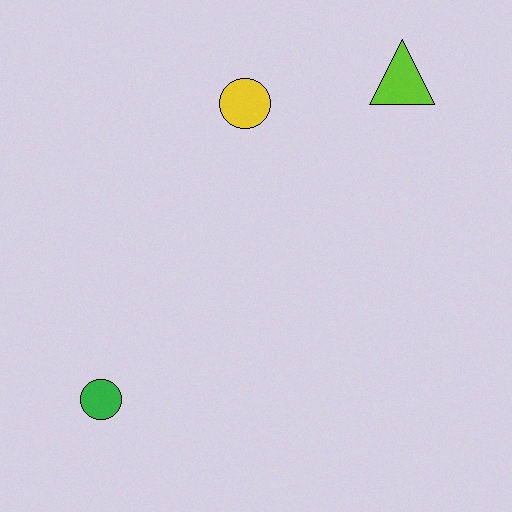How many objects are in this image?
There are 3 objects.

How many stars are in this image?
There are no stars.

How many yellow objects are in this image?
There is 1 yellow object.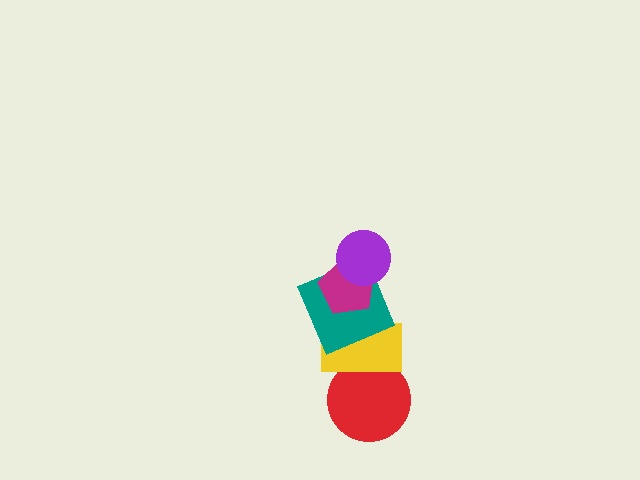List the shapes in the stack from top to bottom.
From top to bottom: the purple circle, the magenta pentagon, the teal square, the yellow rectangle, the red circle.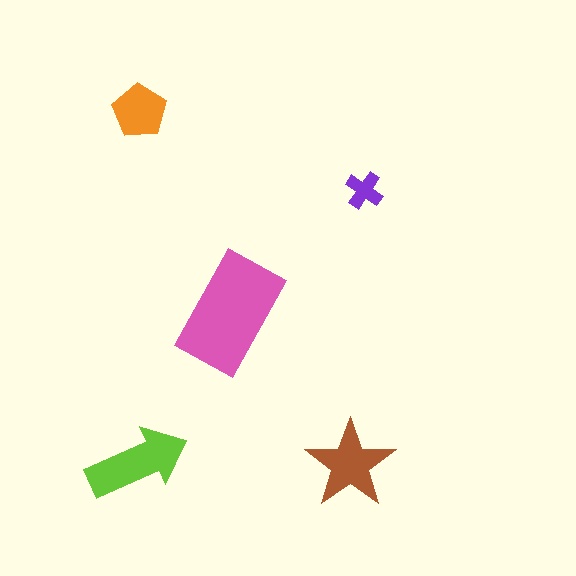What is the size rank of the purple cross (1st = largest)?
5th.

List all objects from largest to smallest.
The pink rectangle, the lime arrow, the brown star, the orange pentagon, the purple cross.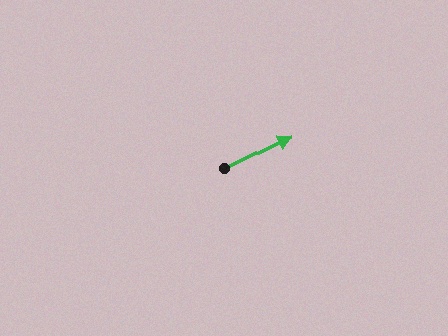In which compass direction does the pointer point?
Northeast.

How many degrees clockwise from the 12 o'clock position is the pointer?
Approximately 64 degrees.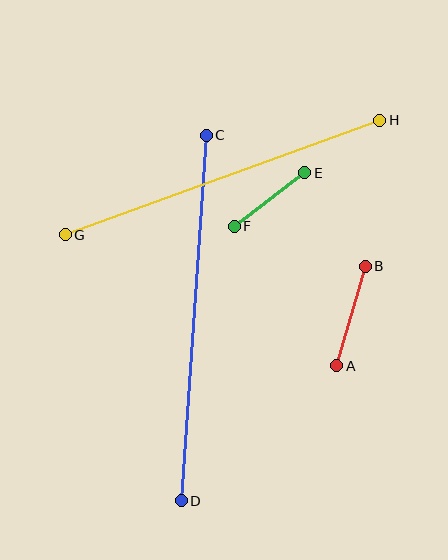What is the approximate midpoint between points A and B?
The midpoint is at approximately (351, 316) pixels.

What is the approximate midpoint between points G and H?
The midpoint is at approximately (222, 178) pixels.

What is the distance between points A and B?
The distance is approximately 103 pixels.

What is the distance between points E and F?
The distance is approximately 89 pixels.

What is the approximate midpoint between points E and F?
The midpoint is at approximately (269, 199) pixels.